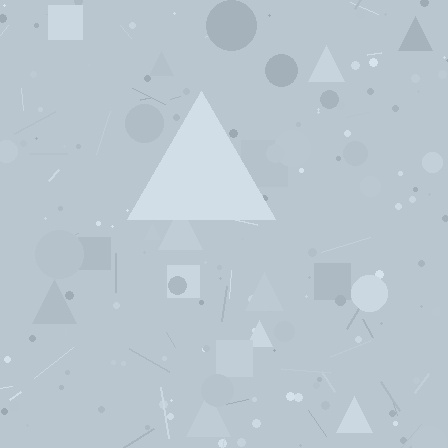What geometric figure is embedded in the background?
A triangle is embedded in the background.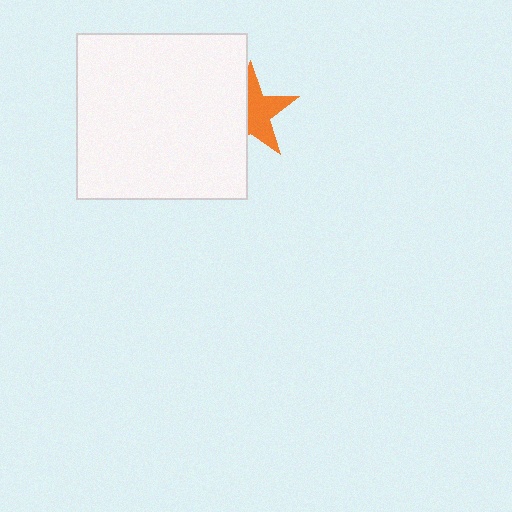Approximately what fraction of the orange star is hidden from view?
Roughly 44% of the orange star is hidden behind the white rectangle.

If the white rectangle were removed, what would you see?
You would see the complete orange star.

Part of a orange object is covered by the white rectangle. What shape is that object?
It is a star.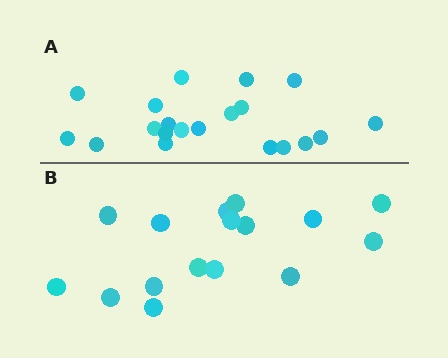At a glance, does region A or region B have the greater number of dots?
Region A (the top region) has more dots.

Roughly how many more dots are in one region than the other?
Region A has about 4 more dots than region B.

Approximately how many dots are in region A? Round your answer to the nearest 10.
About 20 dots.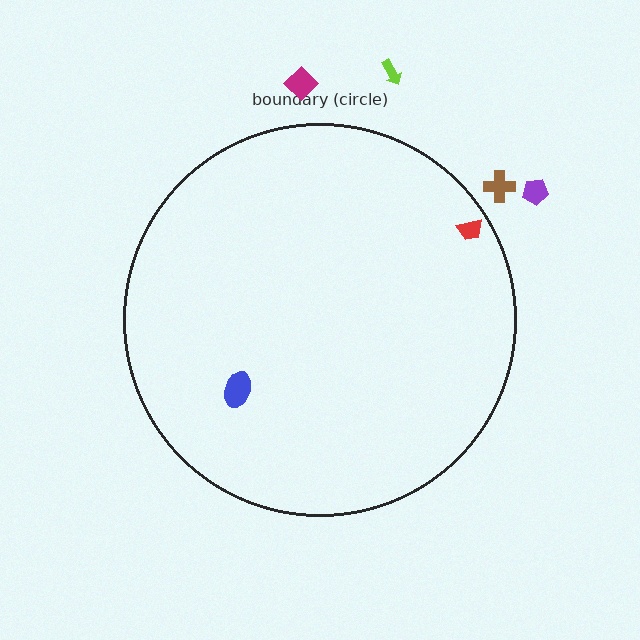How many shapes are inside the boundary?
2 inside, 4 outside.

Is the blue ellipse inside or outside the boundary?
Inside.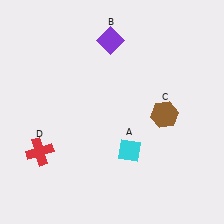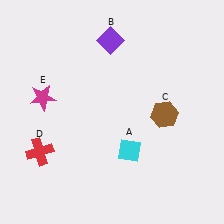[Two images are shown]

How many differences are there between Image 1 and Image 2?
There is 1 difference between the two images.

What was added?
A magenta star (E) was added in Image 2.